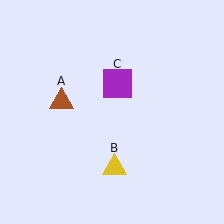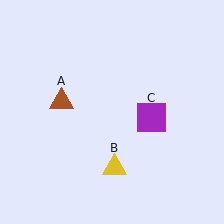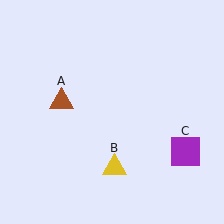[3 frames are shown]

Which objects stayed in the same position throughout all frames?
Brown triangle (object A) and yellow triangle (object B) remained stationary.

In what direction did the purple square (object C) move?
The purple square (object C) moved down and to the right.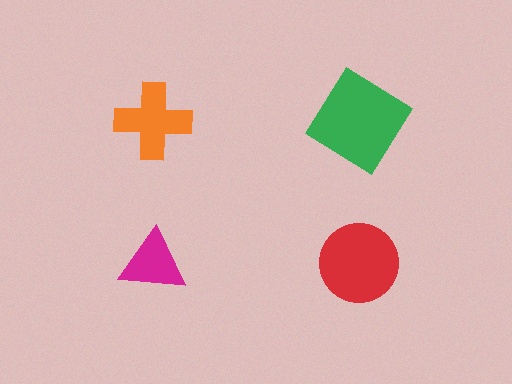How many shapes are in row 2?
2 shapes.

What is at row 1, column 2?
A green diamond.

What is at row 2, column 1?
A magenta triangle.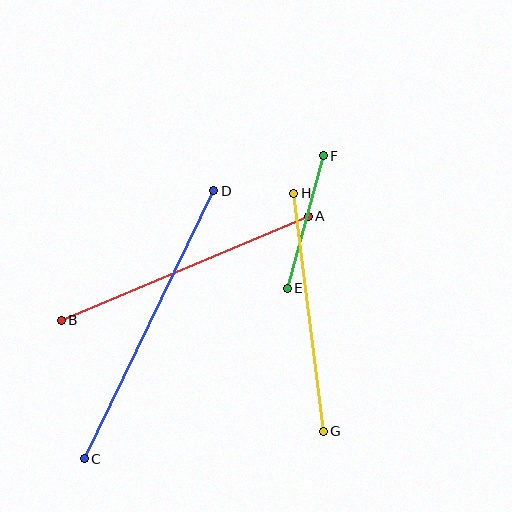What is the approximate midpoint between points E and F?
The midpoint is at approximately (305, 222) pixels.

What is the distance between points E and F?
The distance is approximately 137 pixels.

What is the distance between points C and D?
The distance is approximately 298 pixels.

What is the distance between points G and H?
The distance is approximately 240 pixels.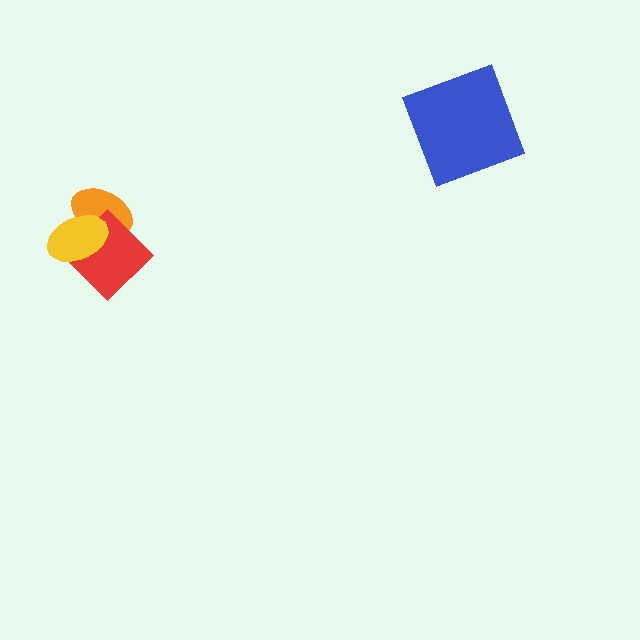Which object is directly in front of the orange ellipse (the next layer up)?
The red diamond is directly in front of the orange ellipse.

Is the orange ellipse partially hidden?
Yes, it is partially covered by another shape.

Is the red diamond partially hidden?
Yes, it is partially covered by another shape.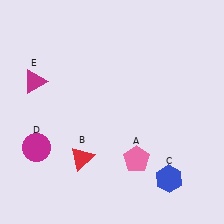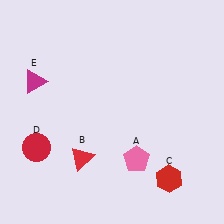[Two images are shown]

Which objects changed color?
C changed from blue to red. D changed from magenta to red.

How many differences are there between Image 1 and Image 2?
There are 2 differences between the two images.